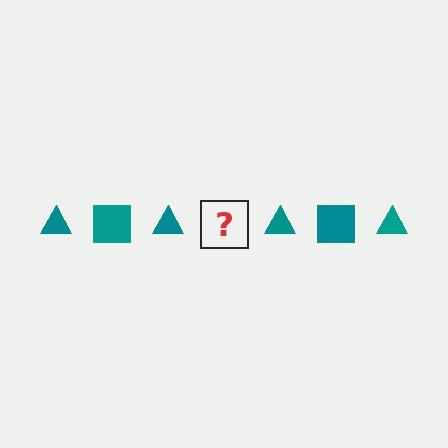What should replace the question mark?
The question mark should be replaced with a teal square.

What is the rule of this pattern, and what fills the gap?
The rule is that the pattern cycles through triangle, square shapes in teal. The gap should be filled with a teal square.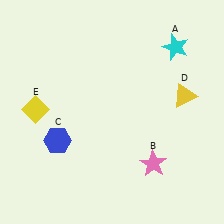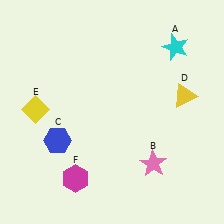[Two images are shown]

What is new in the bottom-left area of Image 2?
A magenta hexagon (F) was added in the bottom-left area of Image 2.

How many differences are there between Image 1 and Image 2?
There is 1 difference between the two images.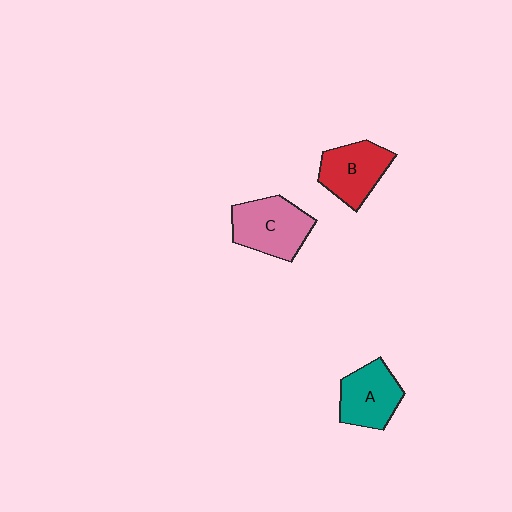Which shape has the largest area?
Shape C (pink).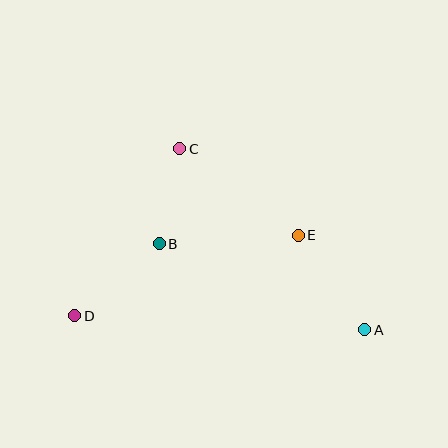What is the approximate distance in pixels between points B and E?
The distance between B and E is approximately 139 pixels.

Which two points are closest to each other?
Points B and C are closest to each other.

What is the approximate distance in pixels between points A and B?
The distance between A and B is approximately 223 pixels.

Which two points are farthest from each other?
Points A and D are farthest from each other.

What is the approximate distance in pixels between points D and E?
The distance between D and E is approximately 237 pixels.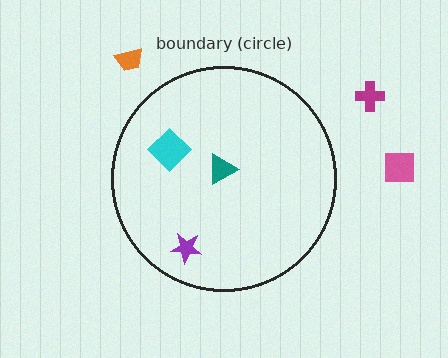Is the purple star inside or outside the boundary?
Inside.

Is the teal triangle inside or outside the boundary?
Inside.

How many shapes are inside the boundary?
3 inside, 3 outside.